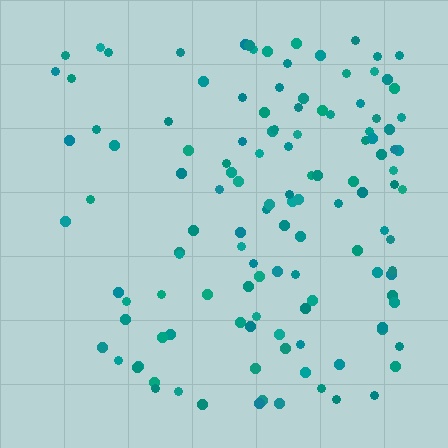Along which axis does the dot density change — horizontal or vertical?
Horizontal.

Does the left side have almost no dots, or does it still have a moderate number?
Still a moderate number, just noticeably fewer than the right.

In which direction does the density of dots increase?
From left to right, with the right side densest.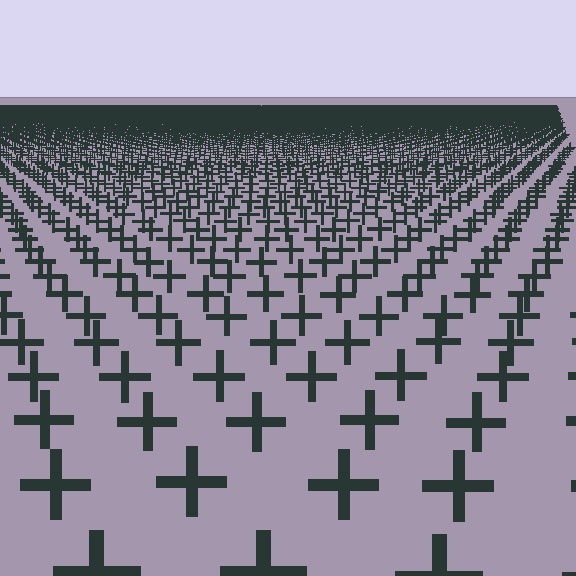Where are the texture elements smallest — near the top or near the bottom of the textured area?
Near the top.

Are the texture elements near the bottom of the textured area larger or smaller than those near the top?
Larger. Near the bottom, elements are closer to the viewer and appear at a bigger on-screen size.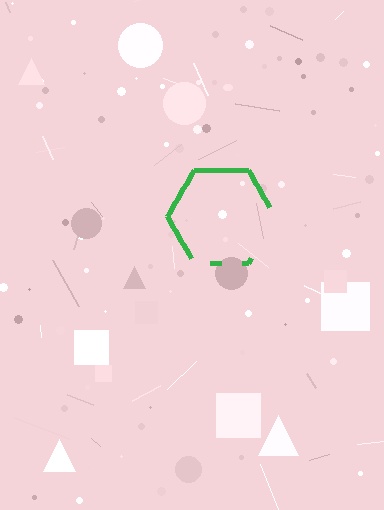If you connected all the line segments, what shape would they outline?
They would outline a hexagon.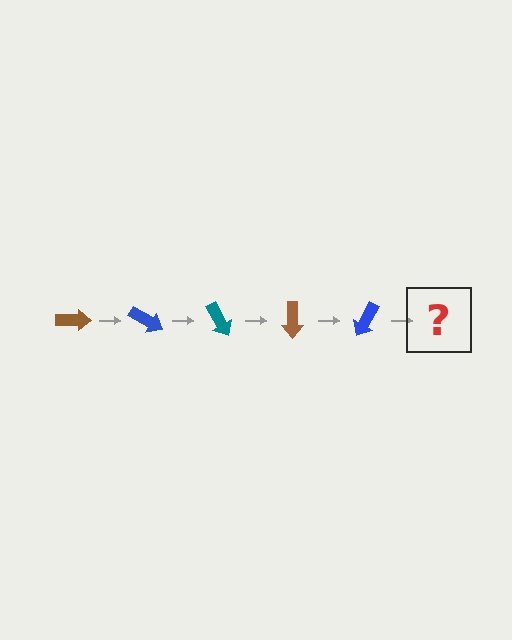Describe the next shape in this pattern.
It should be a teal arrow, rotated 150 degrees from the start.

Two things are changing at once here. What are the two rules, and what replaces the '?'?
The two rules are that it rotates 30 degrees each step and the color cycles through brown, blue, and teal. The '?' should be a teal arrow, rotated 150 degrees from the start.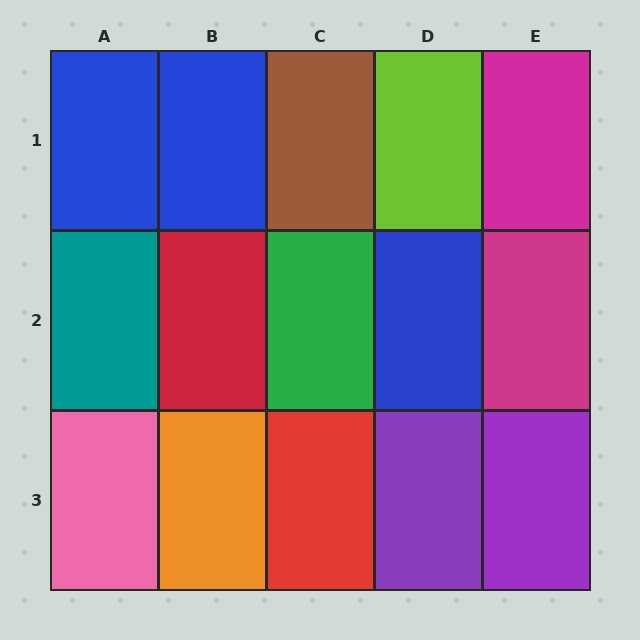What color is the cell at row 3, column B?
Orange.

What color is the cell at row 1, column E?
Magenta.